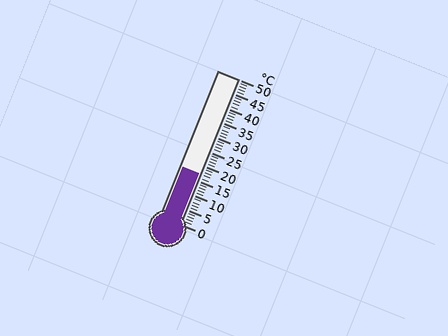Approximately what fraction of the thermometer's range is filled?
The thermometer is filled to approximately 35% of its range.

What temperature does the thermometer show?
The thermometer shows approximately 17°C.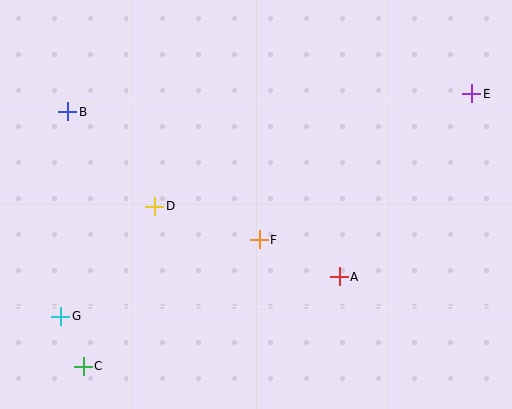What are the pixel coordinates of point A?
Point A is at (339, 277).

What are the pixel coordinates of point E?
Point E is at (472, 94).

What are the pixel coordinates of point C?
Point C is at (83, 366).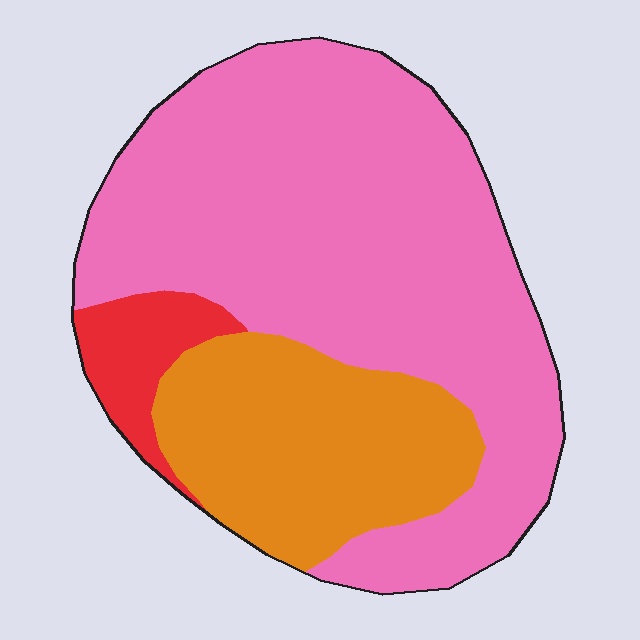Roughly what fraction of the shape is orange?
Orange takes up about one quarter (1/4) of the shape.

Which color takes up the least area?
Red, at roughly 5%.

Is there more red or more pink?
Pink.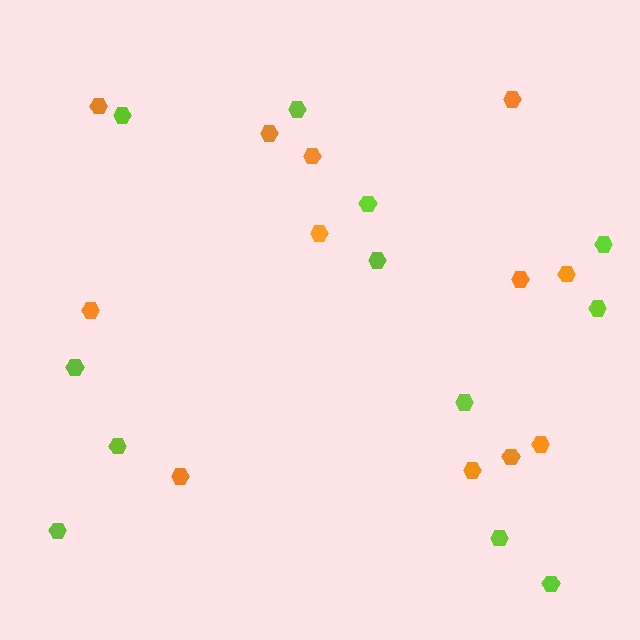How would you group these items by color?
There are 2 groups: one group of orange hexagons (12) and one group of lime hexagons (12).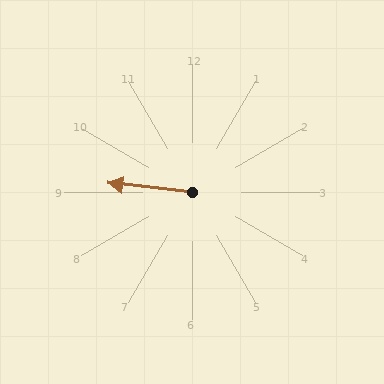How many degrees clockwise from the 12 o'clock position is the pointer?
Approximately 276 degrees.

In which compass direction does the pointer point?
West.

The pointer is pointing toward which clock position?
Roughly 9 o'clock.